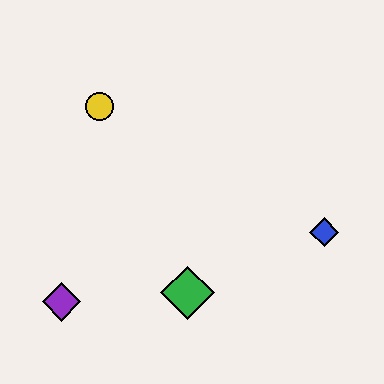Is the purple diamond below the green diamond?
Yes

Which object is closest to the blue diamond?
The green diamond is closest to the blue diamond.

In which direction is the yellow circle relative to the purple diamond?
The yellow circle is above the purple diamond.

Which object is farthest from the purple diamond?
The blue diamond is farthest from the purple diamond.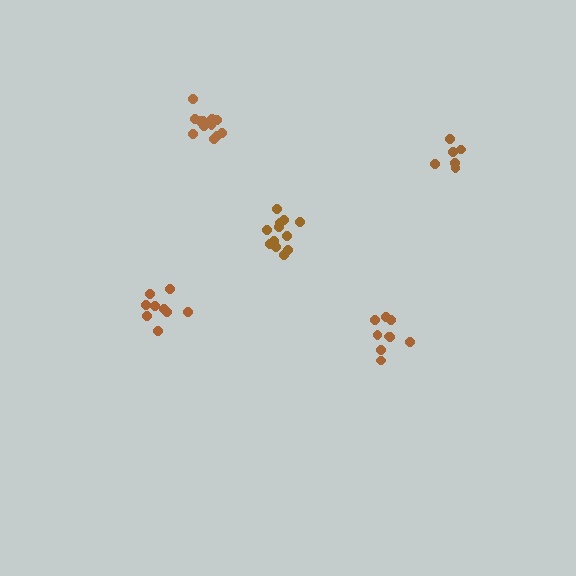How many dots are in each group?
Group 1: 12 dots, Group 2: 6 dots, Group 3: 9 dots, Group 4: 9 dots, Group 5: 12 dots (48 total).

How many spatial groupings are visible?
There are 5 spatial groupings.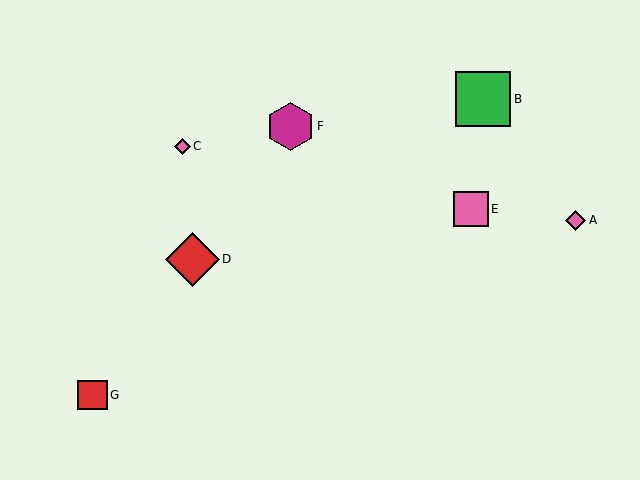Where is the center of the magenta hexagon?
The center of the magenta hexagon is at (290, 126).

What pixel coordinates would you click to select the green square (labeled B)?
Click at (483, 99) to select the green square B.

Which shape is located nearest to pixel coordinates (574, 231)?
The pink diamond (labeled A) at (576, 220) is nearest to that location.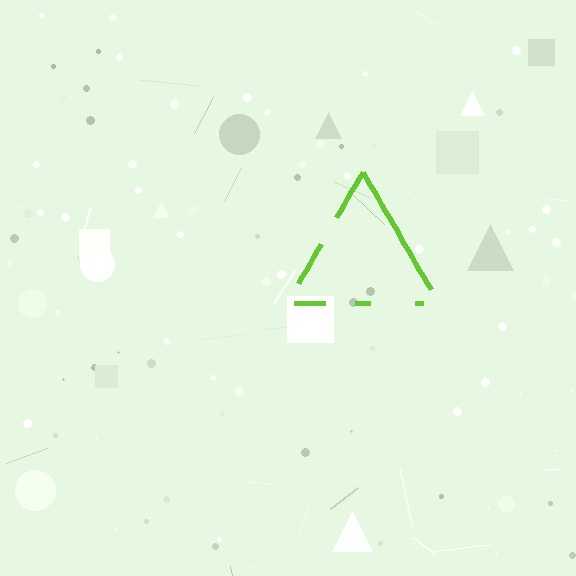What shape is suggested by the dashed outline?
The dashed outline suggests a triangle.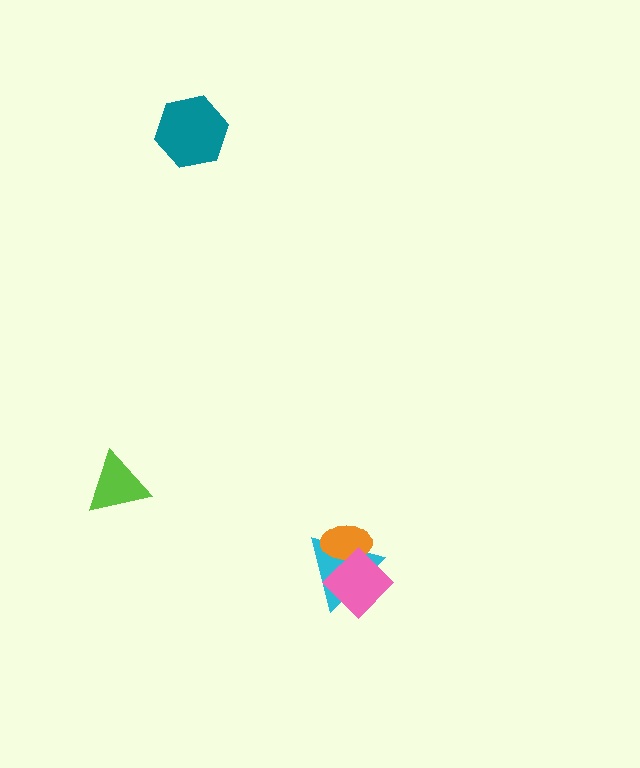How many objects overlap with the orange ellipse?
2 objects overlap with the orange ellipse.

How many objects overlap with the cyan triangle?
2 objects overlap with the cyan triangle.